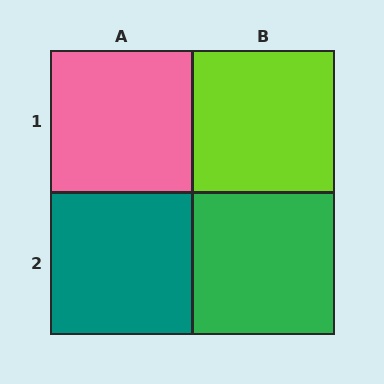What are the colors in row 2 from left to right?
Teal, green.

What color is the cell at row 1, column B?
Lime.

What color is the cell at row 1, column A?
Pink.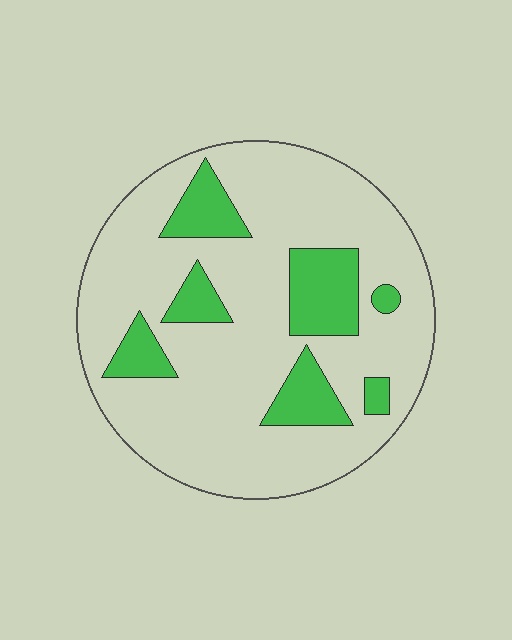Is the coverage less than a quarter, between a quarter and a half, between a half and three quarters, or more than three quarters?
Less than a quarter.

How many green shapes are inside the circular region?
7.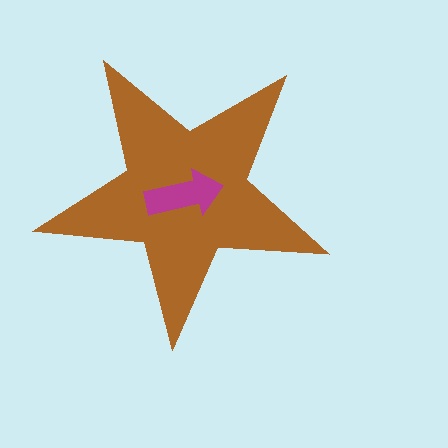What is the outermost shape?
The brown star.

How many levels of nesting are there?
2.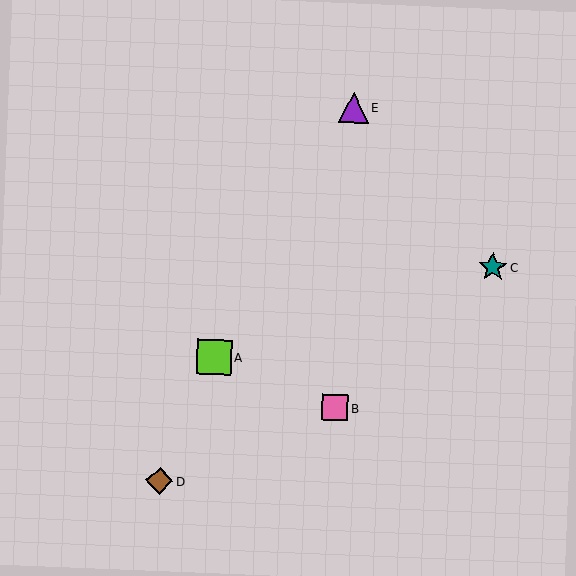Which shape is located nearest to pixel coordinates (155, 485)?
The brown diamond (labeled D) at (159, 481) is nearest to that location.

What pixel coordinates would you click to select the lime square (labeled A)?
Click at (214, 357) to select the lime square A.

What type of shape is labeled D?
Shape D is a brown diamond.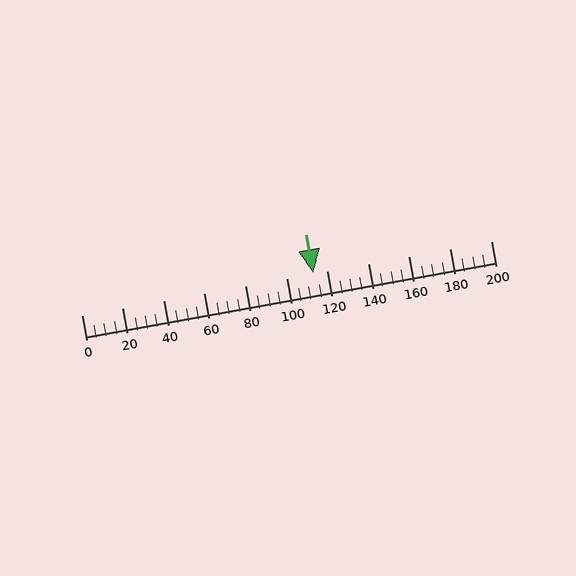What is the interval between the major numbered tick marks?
The major tick marks are spaced 20 units apart.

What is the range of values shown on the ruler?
The ruler shows values from 0 to 200.